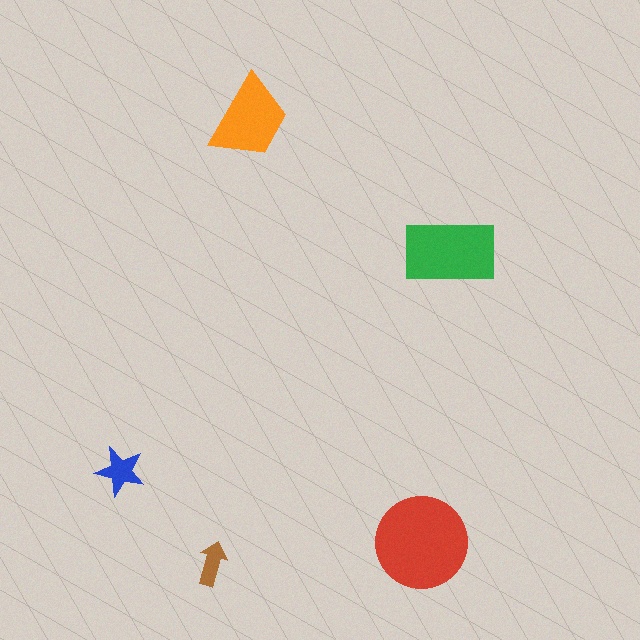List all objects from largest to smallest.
The red circle, the green rectangle, the orange trapezoid, the blue star, the brown arrow.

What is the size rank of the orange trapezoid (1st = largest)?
3rd.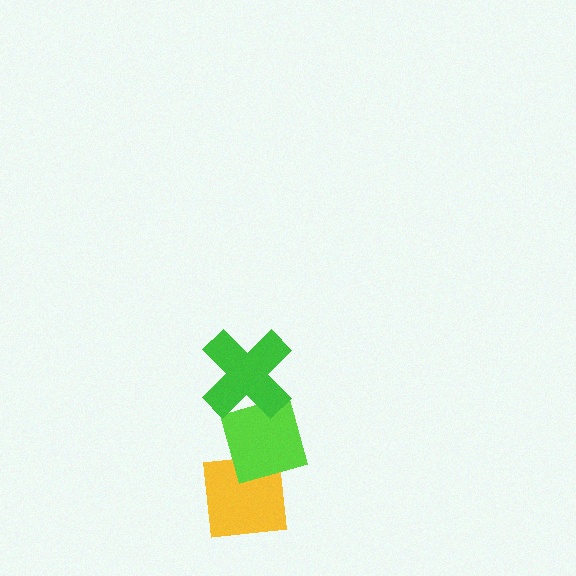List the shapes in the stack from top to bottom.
From top to bottom: the green cross, the lime diamond, the yellow square.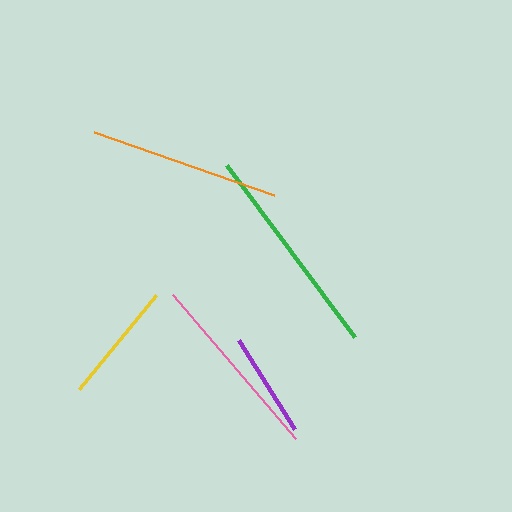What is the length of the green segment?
The green segment is approximately 214 pixels long.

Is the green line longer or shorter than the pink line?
The green line is longer than the pink line.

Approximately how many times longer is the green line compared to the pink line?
The green line is approximately 1.1 times the length of the pink line.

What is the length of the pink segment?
The pink segment is approximately 189 pixels long.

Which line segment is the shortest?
The purple line is the shortest at approximately 106 pixels.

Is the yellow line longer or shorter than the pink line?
The pink line is longer than the yellow line.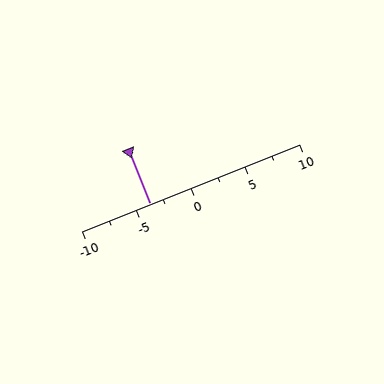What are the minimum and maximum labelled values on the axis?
The axis runs from -10 to 10.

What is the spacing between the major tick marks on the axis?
The major ticks are spaced 5 apart.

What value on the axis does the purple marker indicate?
The marker indicates approximately -3.8.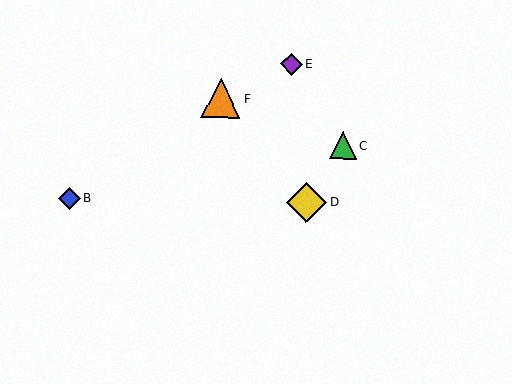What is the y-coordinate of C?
Object C is at y≈146.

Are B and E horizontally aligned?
No, B is at y≈198 and E is at y≈64.